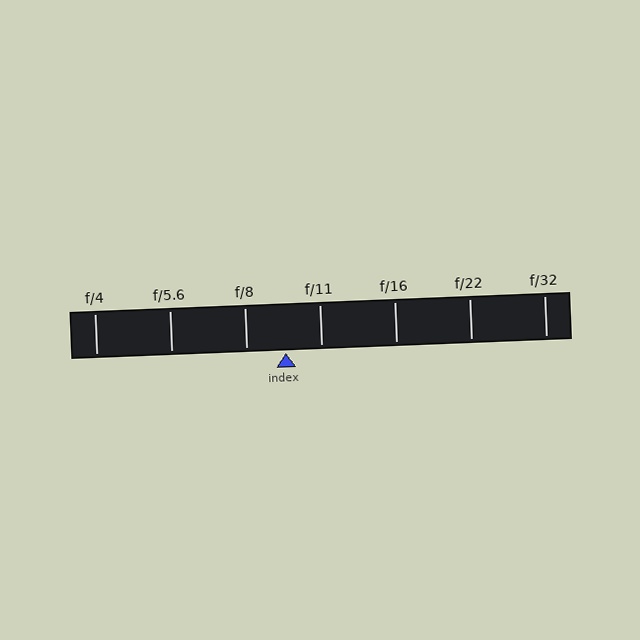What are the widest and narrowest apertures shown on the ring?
The widest aperture shown is f/4 and the narrowest is f/32.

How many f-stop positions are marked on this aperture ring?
There are 7 f-stop positions marked.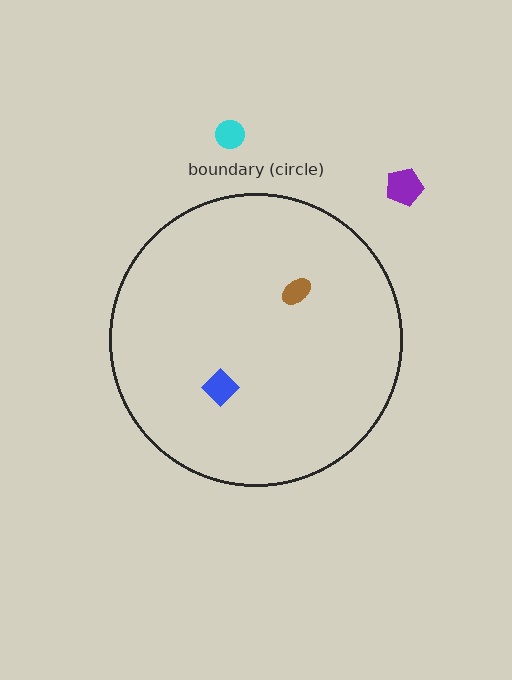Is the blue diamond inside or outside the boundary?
Inside.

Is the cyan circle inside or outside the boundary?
Outside.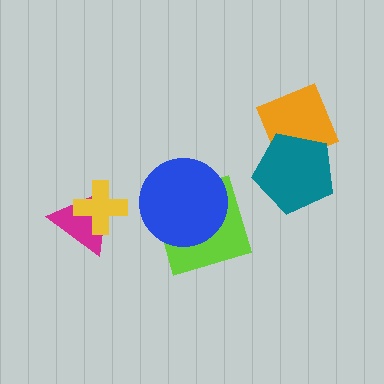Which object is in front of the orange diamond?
The teal pentagon is in front of the orange diamond.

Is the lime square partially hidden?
Yes, it is partially covered by another shape.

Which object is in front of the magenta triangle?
The yellow cross is in front of the magenta triangle.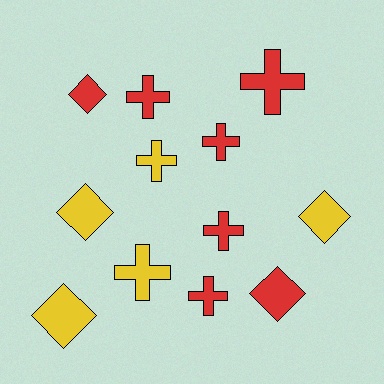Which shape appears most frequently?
Cross, with 7 objects.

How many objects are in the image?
There are 12 objects.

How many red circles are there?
There are no red circles.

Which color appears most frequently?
Red, with 7 objects.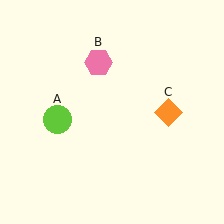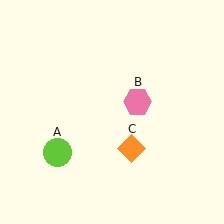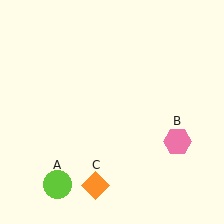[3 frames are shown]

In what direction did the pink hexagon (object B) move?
The pink hexagon (object B) moved down and to the right.